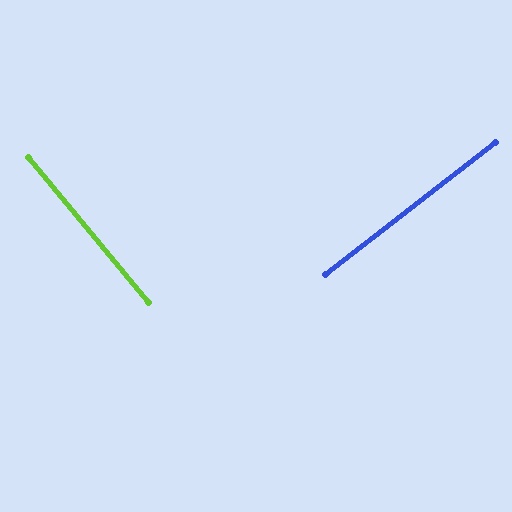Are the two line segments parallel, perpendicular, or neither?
Perpendicular — they meet at approximately 88°.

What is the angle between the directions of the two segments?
Approximately 88 degrees.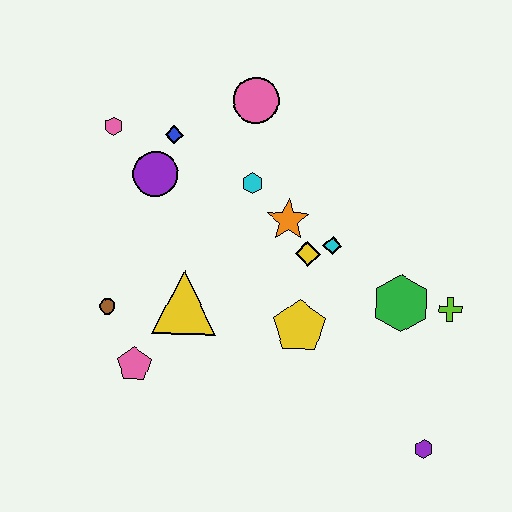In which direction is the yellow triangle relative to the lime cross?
The yellow triangle is to the left of the lime cross.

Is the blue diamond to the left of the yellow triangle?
Yes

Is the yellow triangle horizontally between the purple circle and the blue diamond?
No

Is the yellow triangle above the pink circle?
No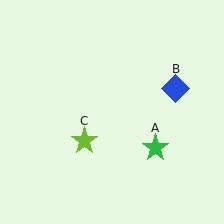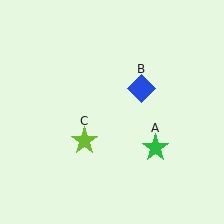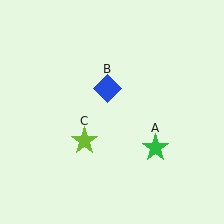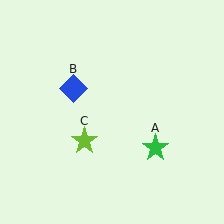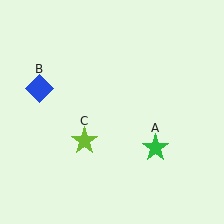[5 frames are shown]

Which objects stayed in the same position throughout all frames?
Green star (object A) and lime star (object C) remained stationary.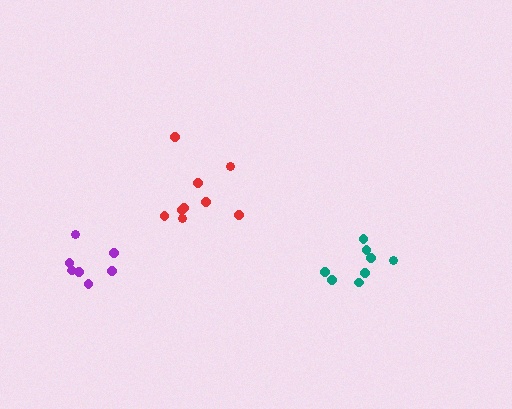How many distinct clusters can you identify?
There are 3 distinct clusters.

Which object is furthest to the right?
The teal cluster is rightmost.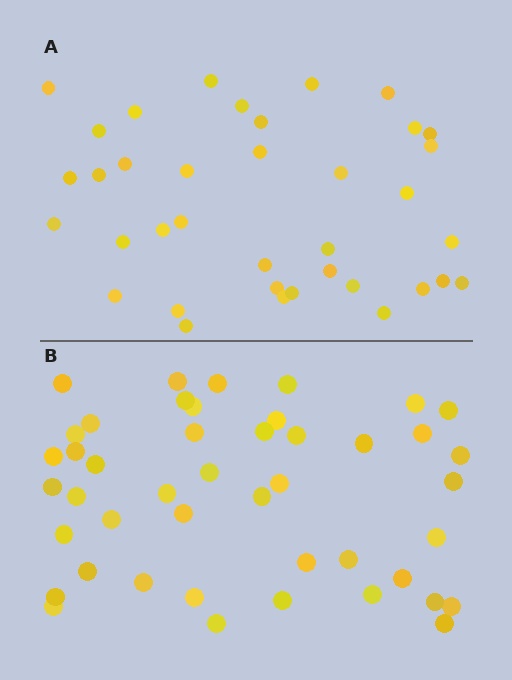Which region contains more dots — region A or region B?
Region B (the bottom region) has more dots.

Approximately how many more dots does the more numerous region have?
Region B has roughly 8 or so more dots than region A.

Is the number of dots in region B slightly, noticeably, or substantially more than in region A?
Region B has only slightly more — the two regions are fairly close. The ratio is roughly 1.2 to 1.